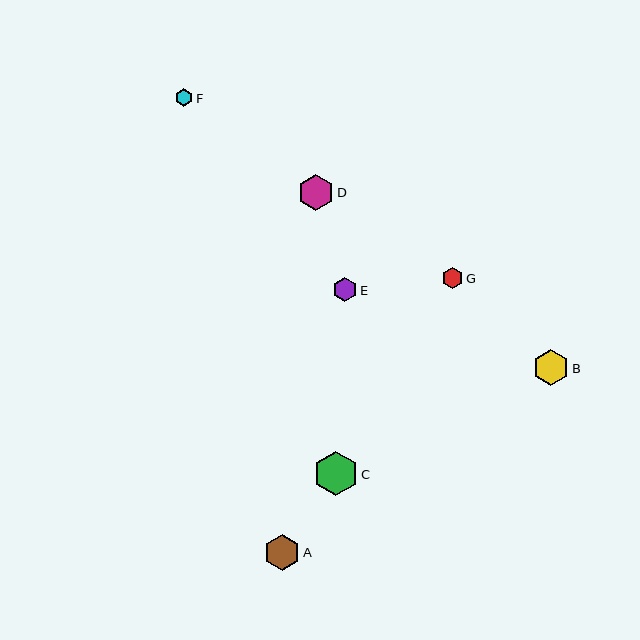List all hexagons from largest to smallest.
From largest to smallest: C, B, D, A, E, G, F.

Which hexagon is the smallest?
Hexagon F is the smallest with a size of approximately 17 pixels.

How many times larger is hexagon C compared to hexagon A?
Hexagon C is approximately 1.3 times the size of hexagon A.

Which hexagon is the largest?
Hexagon C is the largest with a size of approximately 44 pixels.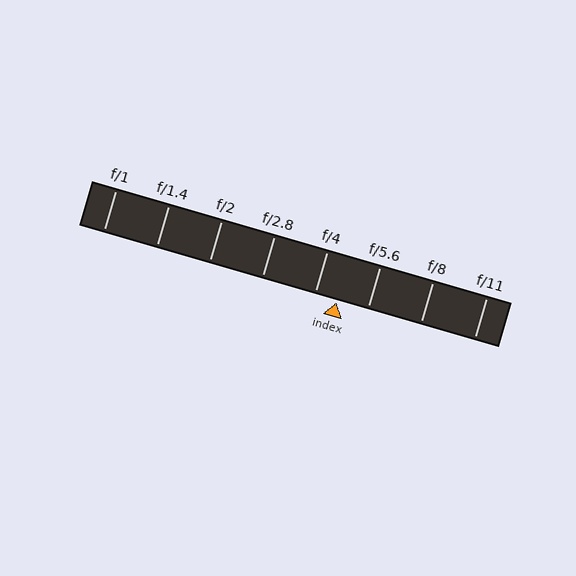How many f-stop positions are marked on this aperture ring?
There are 8 f-stop positions marked.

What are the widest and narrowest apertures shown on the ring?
The widest aperture shown is f/1 and the narrowest is f/11.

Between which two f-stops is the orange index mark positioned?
The index mark is between f/4 and f/5.6.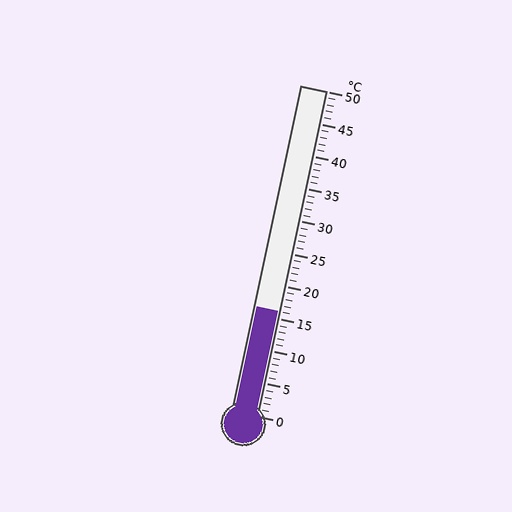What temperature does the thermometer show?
The thermometer shows approximately 16°C.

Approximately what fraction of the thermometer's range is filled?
The thermometer is filled to approximately 30% of its range.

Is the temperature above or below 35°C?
The temperature is below 35°C.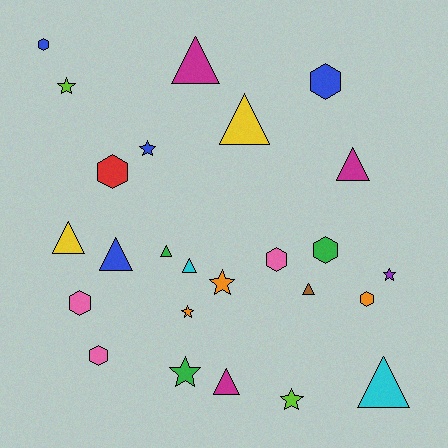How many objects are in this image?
There are 25 objects.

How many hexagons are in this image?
There are 8 hexagons.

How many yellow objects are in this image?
There are 2 yellow objects.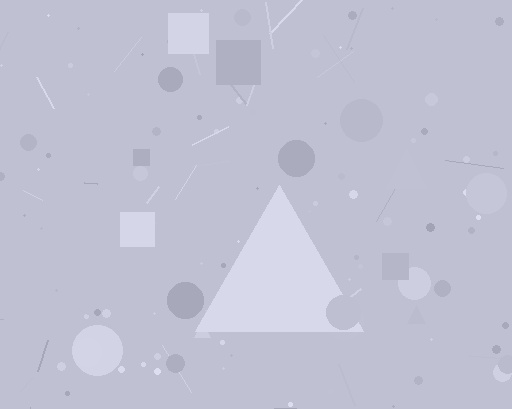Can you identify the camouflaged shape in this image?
The camouflaged shape is a triangle.